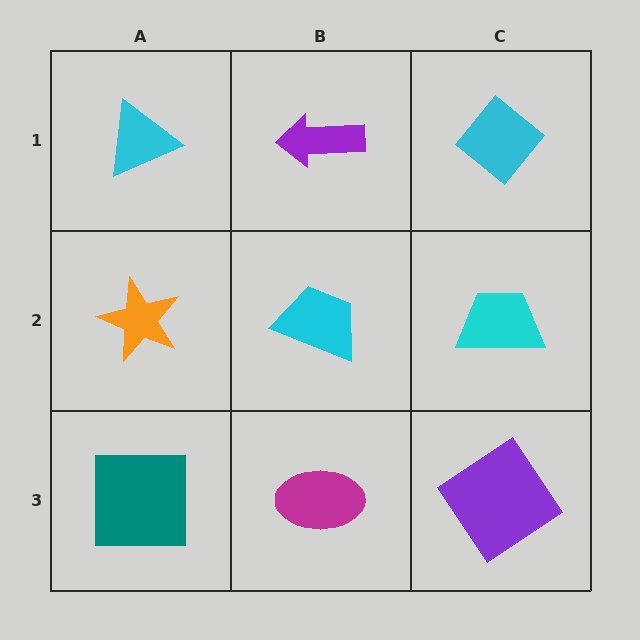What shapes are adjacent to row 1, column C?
A cyan trapezoid (row 2, column C), a purple arrow (row 1, column B).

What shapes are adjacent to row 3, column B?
A cyan trapezoid (row 2, column B), a teal square (row 3, column A), a purple diamond (row 3, column C).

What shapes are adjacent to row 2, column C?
A cyan diamond (row 1, column C), a purple diamond (row 3, column C), a cyan trapezoid (row 2, column B).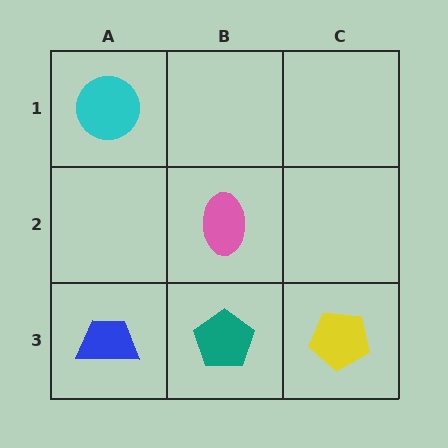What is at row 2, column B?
A pink ellipse.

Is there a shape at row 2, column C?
No, that cell is empty.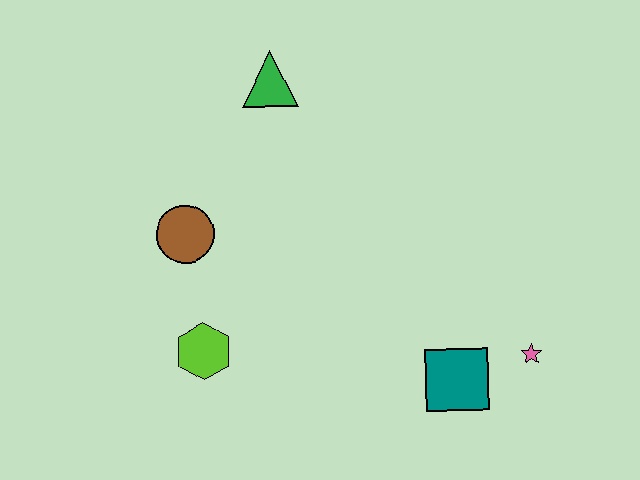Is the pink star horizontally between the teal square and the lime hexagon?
No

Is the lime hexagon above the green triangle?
No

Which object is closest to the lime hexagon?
The brown circle is closest to the lime hexagon.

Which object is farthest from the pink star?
The green triangle is farthest from the pink star.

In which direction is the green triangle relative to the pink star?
The green triangle is above the pink star.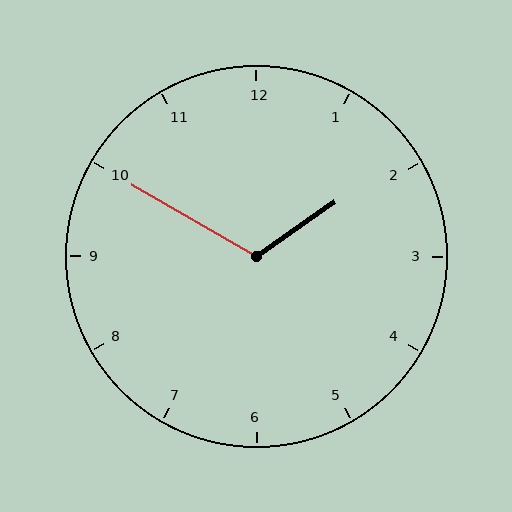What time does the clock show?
1:50.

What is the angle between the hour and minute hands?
Approximately 115 degrees.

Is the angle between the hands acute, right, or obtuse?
It is obtuse.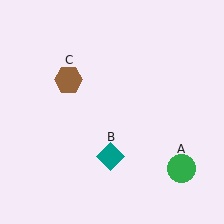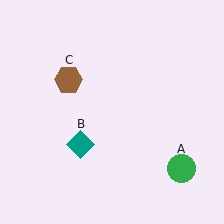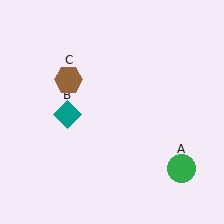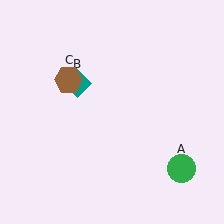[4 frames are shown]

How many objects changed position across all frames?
1 object changed position: teal diamond (object B).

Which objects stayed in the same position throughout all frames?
Green circle (object A) and brown hexagon (object C) remained stationary.